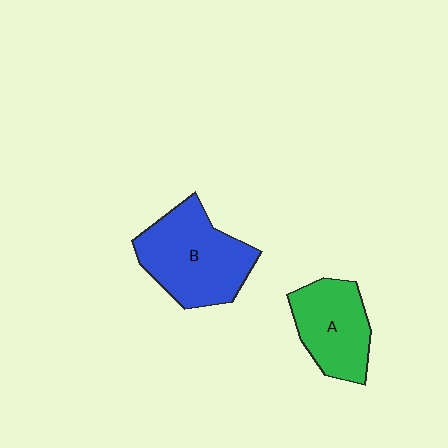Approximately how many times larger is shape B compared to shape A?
Approximately 1.3 times.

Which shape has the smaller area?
Shape A (green).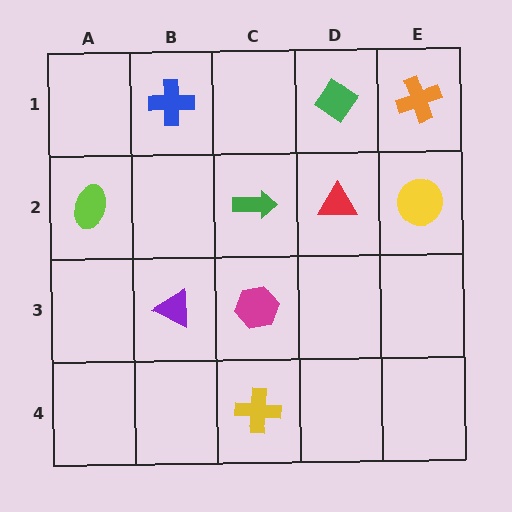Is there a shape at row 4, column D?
No, that cell is empty.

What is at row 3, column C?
A magenta hexagon.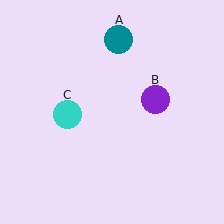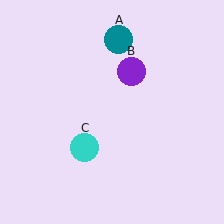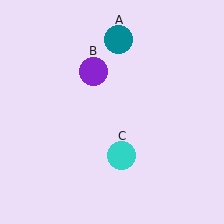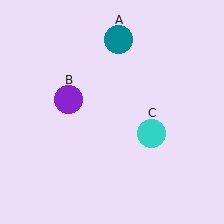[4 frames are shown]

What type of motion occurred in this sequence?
The purple circle (object B), cyan circle (object C) rotated counterclockwise around the center of the scene.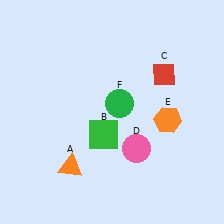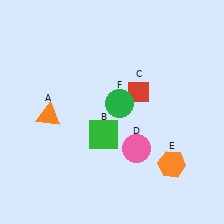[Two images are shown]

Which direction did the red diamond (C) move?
The red diamond (C) moved left.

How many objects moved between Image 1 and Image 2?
3 objects moved between the two images.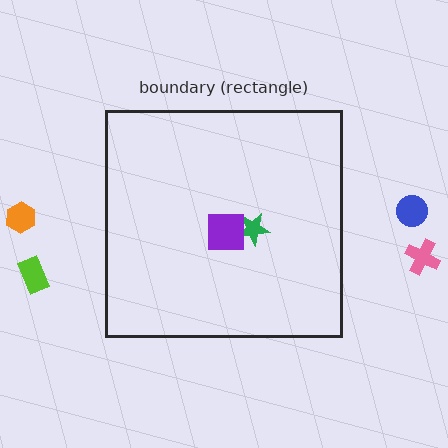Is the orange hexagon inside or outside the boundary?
Outside.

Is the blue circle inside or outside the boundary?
Outside.